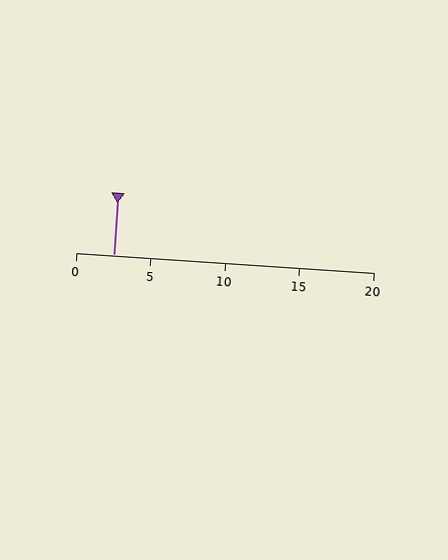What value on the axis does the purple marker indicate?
The marker indicates approximately 2.5.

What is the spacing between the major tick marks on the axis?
The major ticks are spaced 5 apart.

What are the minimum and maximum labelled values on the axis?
The axis runs from 0 to 20.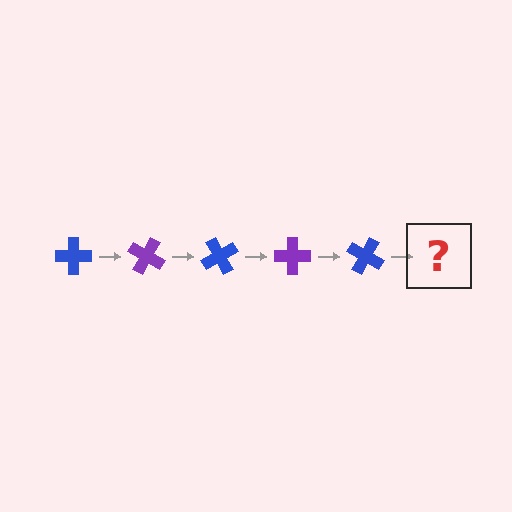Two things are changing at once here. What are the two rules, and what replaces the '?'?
The two rules are that it rotates 30 degrees each step and the color cycles through blue and purple. The '?' should be a purple cross, rotated 150 degrees from the start.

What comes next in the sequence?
The next element should be a purple cross, rotated 150 degrees from the start.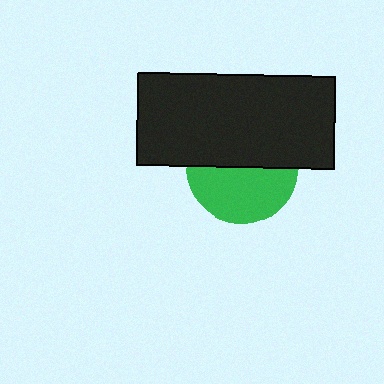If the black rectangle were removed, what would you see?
You would see the complete green circle.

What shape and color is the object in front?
The object in front is a black rectangle.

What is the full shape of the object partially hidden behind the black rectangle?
The partially hidden object is a green circle.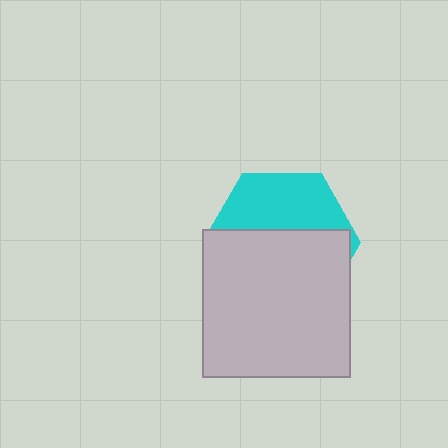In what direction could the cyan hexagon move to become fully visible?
The cyan hexagon could move up. That would shift it out from behind the light gray square entirely.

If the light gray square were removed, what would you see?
You would see the complete cyan hexagon.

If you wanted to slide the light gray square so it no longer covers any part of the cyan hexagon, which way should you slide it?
Slide it down — that is the most direct way to separate the two shapes.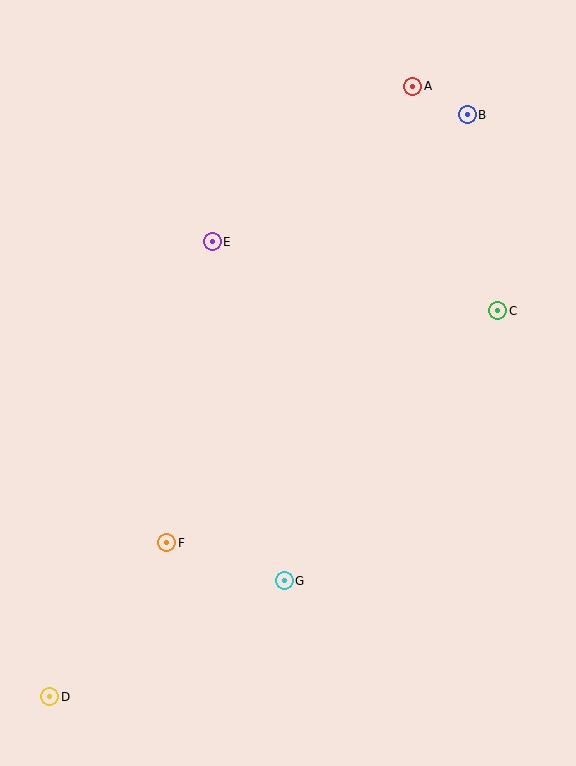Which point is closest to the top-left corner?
Point E is closest to the top-left corner.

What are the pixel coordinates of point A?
Point A is at (413, 86).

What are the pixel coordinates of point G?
Point G is at (284, 581).